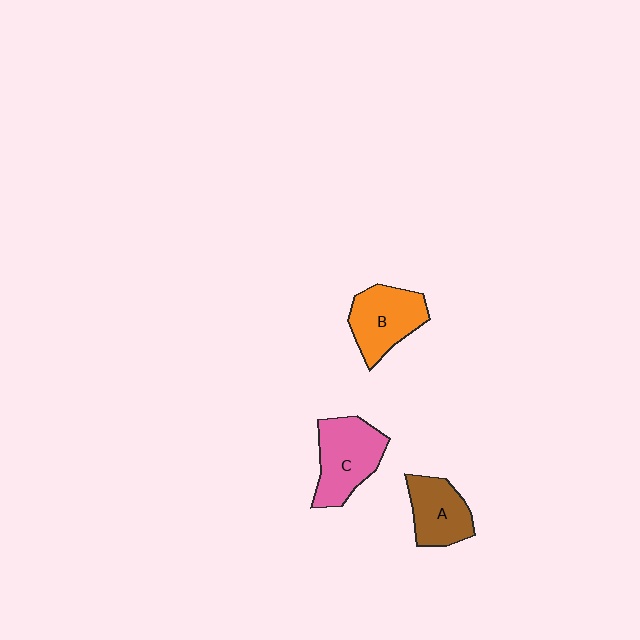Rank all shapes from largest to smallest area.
From largest to smallest: C (pink), B (orange), A (brown).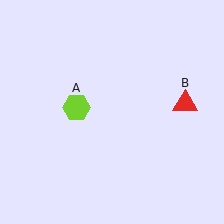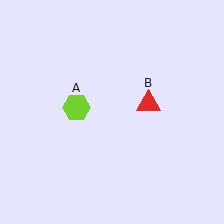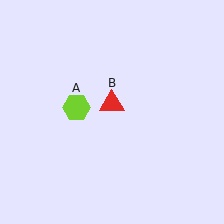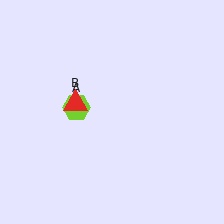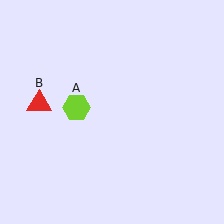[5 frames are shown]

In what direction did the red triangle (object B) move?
The red triangle (object B) moved left.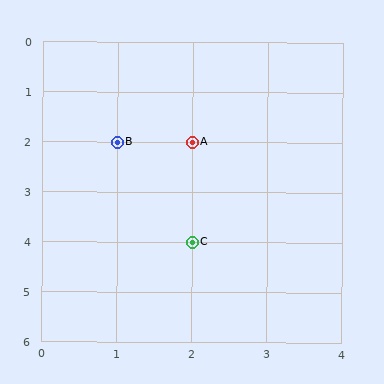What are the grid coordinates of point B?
Point B is at grid coordinates (1, 2).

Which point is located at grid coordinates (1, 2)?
Point B is at (1, 2).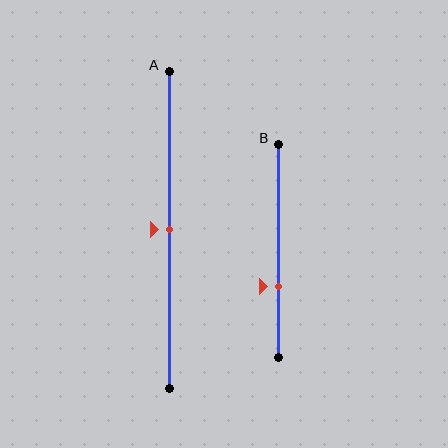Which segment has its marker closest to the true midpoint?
Segment A has its marker closest to the true midpoint.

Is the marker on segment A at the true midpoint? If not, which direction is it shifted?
Yes, the marker on segment A is at the true midpoint.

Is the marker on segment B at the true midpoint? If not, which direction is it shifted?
No, the marker on segment B is shifted downward by about 16% of the segment length.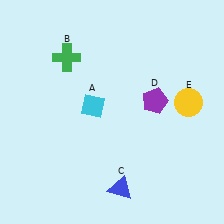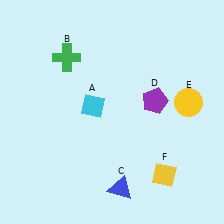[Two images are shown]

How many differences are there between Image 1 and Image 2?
There is 1 difference between the two images.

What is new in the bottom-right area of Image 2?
A yellow diamond (F) was added in the bottom-right area of Image 2.